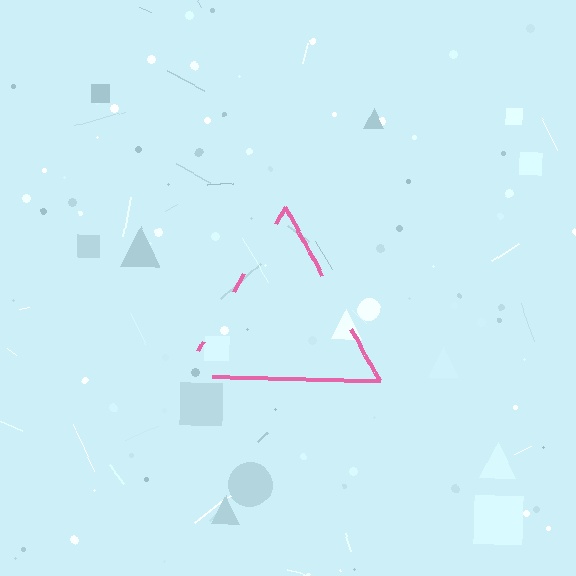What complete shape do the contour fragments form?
The contour fragments form a triangle.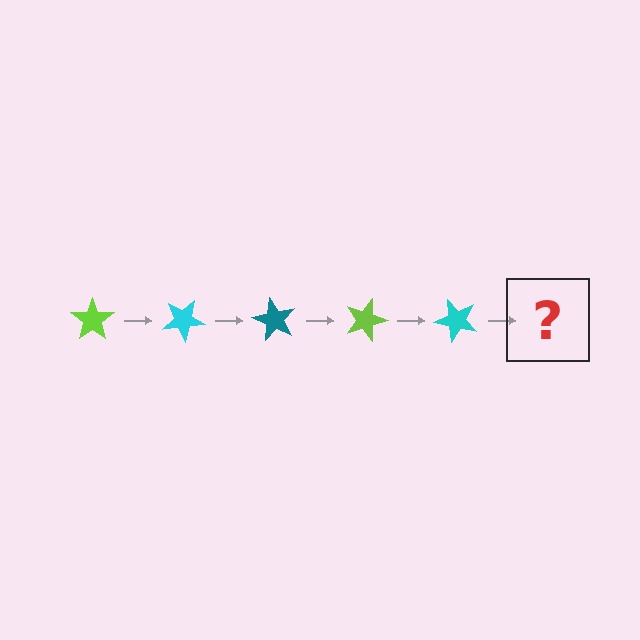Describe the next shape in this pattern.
It should be a teal star, rotated 150 degrees from the start.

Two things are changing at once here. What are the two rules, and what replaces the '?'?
The two rules are that it rotates 30 degrees each step and the color cycles through lime, cyan, and teal. The '?' should be a teal star, rotated 150 degrees from the start.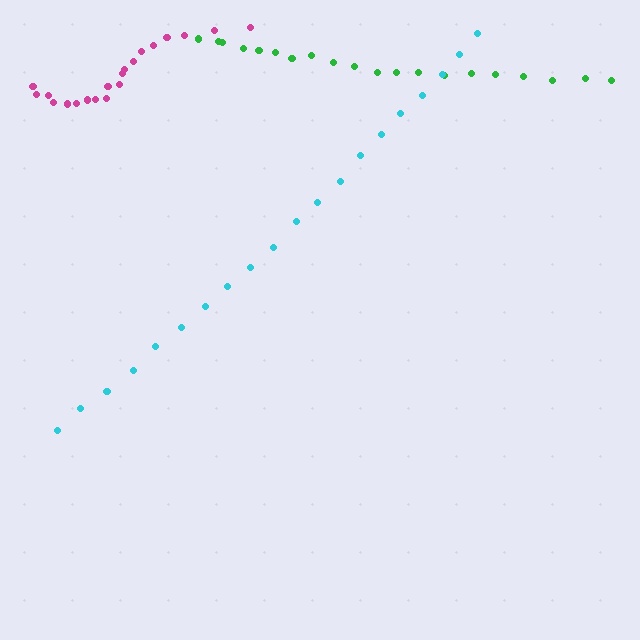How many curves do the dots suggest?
There are 3 distinct paths.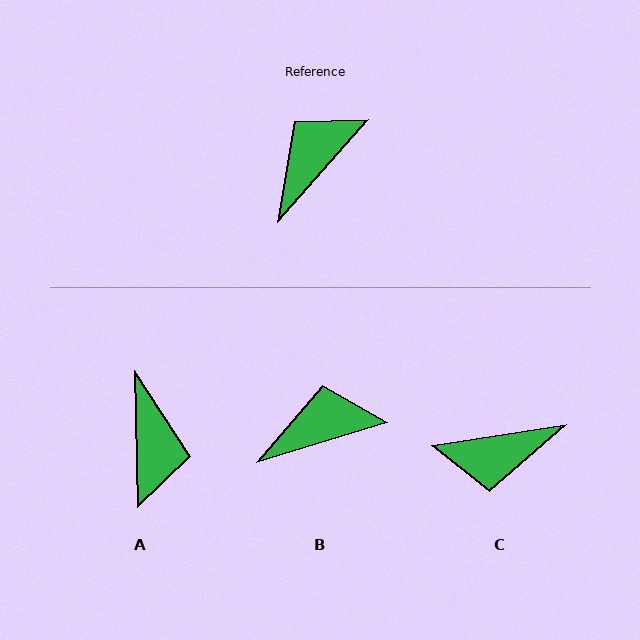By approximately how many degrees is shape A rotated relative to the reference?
Approximately 138 degrees clockwise.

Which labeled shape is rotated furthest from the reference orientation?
C, about 140 degrees away.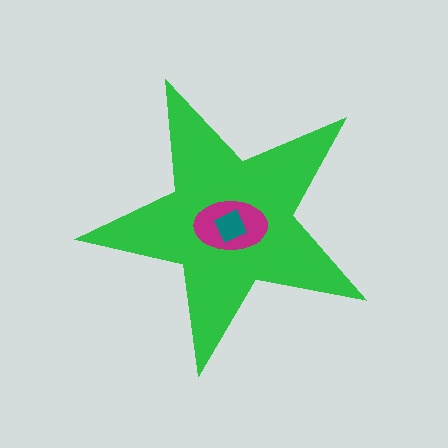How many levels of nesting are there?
3.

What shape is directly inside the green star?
The magenta ellipse.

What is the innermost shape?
The teal diamond.